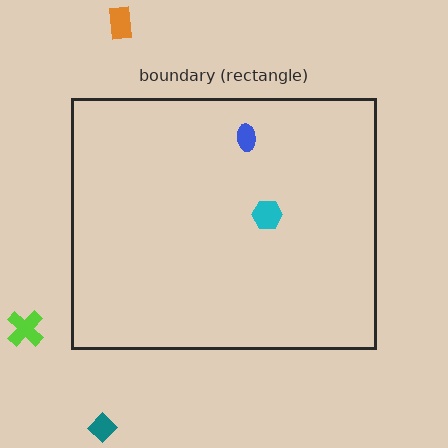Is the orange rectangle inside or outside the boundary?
Outside.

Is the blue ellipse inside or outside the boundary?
Inside.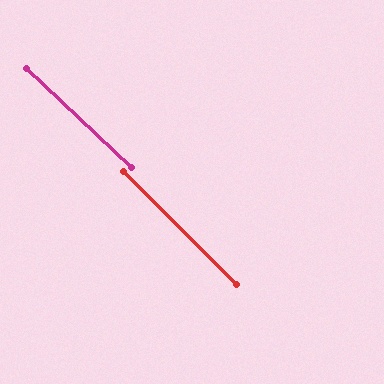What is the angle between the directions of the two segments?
Approximately 1 degree.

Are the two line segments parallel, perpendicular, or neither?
Parallel — their directions differ by only 1.4°.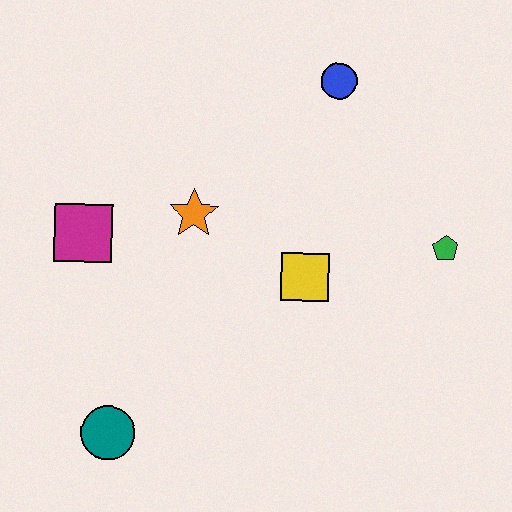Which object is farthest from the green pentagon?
The teal circle is farthest from the green pentagon.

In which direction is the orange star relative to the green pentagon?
The orange star is to the left of the green pentagon.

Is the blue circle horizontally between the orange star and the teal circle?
No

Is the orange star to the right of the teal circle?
Yes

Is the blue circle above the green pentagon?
Yes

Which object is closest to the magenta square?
The orange star is closest to the magenta square.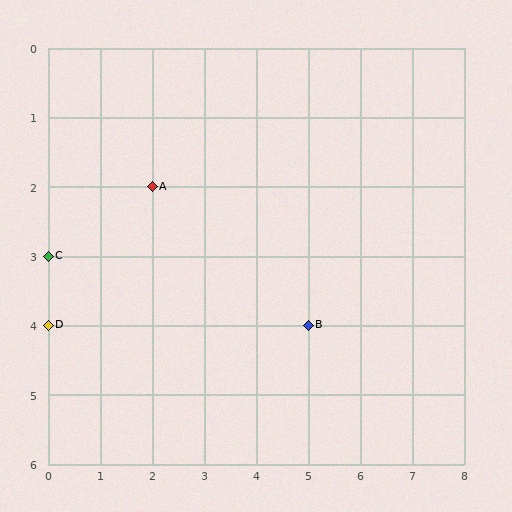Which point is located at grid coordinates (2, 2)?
Point A is at (2, 2).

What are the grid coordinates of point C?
Point C is at grid coordinates (0, 3).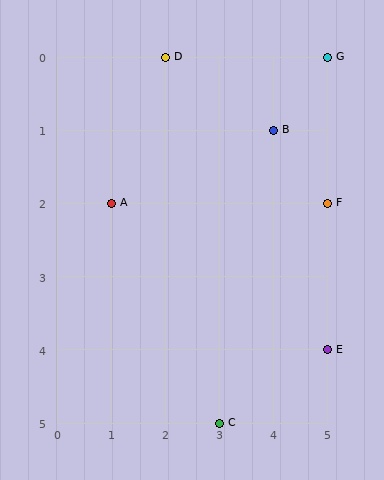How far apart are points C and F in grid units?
Points C and F are 2 columns and 3 rows apart (about 3.6 grid units diagonally).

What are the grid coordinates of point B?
Point B is at grid coordinates (4, 1).